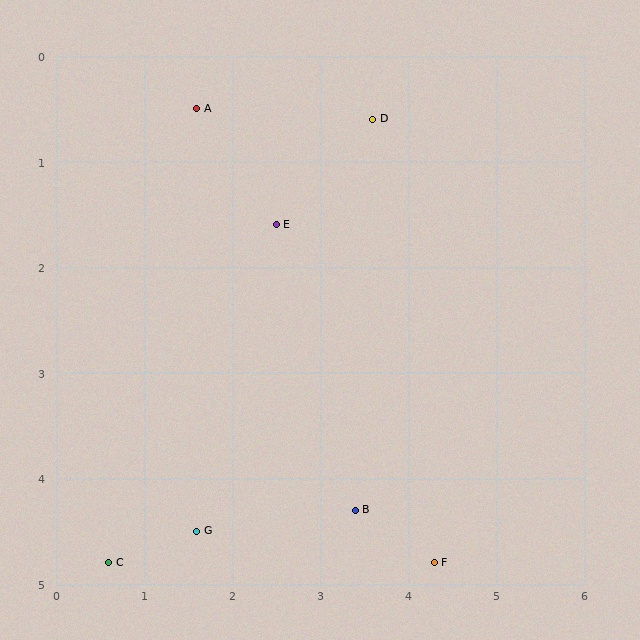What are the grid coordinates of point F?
Point F is at approximately (4.3, 4.8).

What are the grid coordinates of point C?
Point C is at approximately (0.6, 4.8).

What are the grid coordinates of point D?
Point D is at approximately (3.6, 0.6).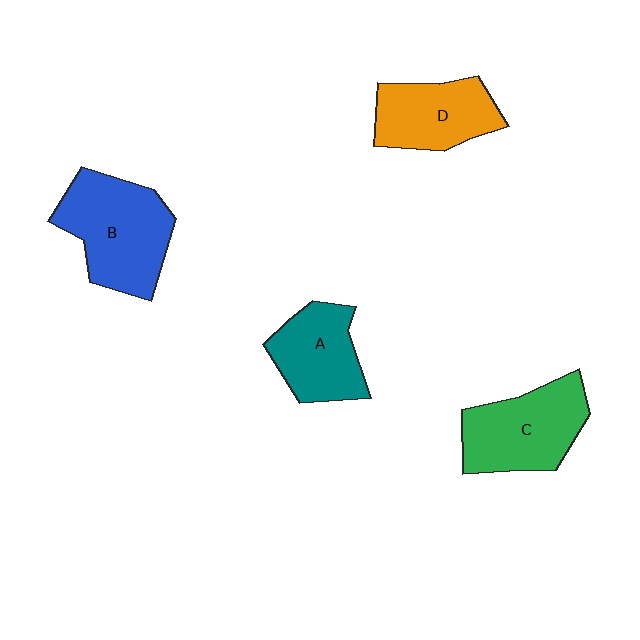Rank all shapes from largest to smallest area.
From largest to smallest: B (blue), C (green), D (orange), A (teal).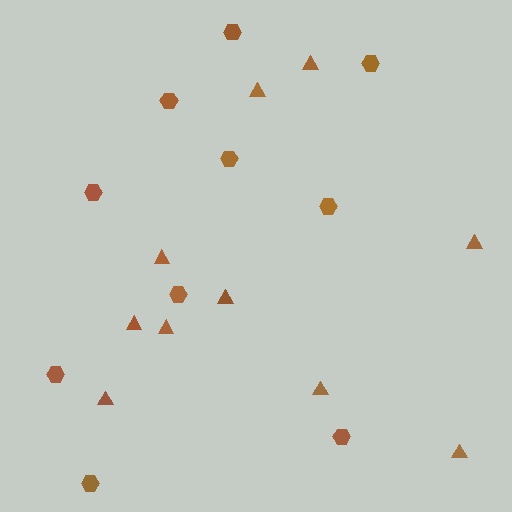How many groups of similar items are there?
There are 2 groups: one group of triangles (10) and one group of hexagons (10).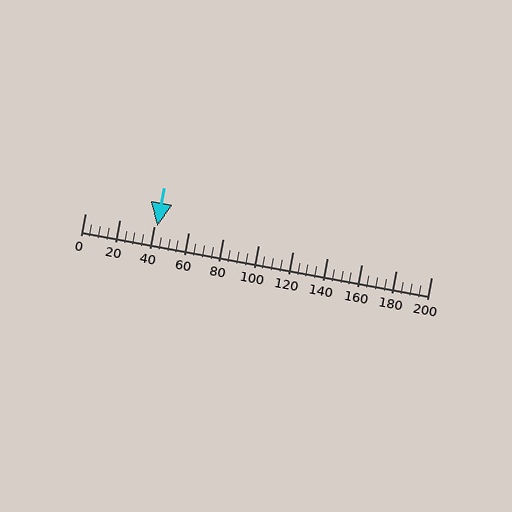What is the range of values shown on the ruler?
The ruler shows values from 0 to 200.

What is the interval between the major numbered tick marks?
The major tick marks are spaced 20 units apart.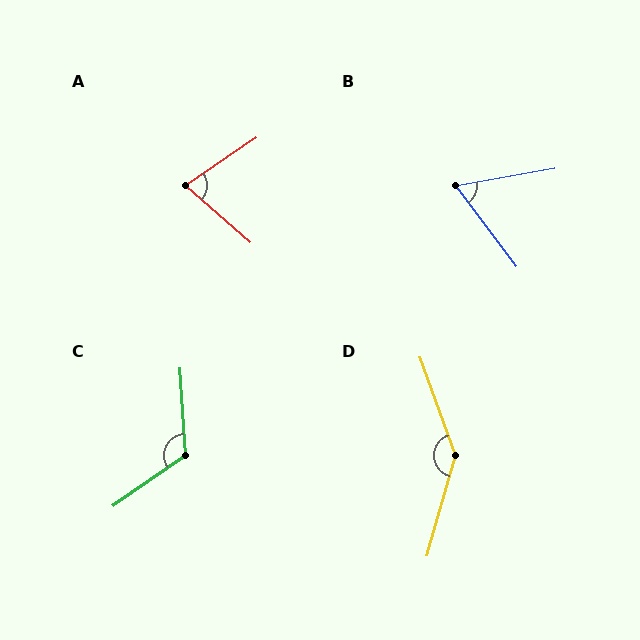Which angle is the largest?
D, at approximately 145 degrees.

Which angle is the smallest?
B, at approximately 63 degrees.